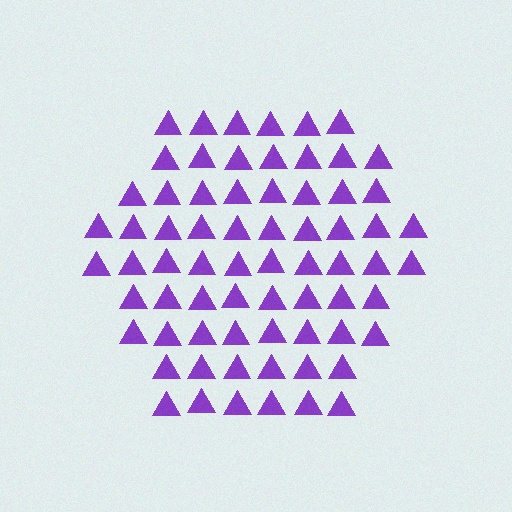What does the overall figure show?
The overall figure shows a hexagon.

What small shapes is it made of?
It is made of small triangles.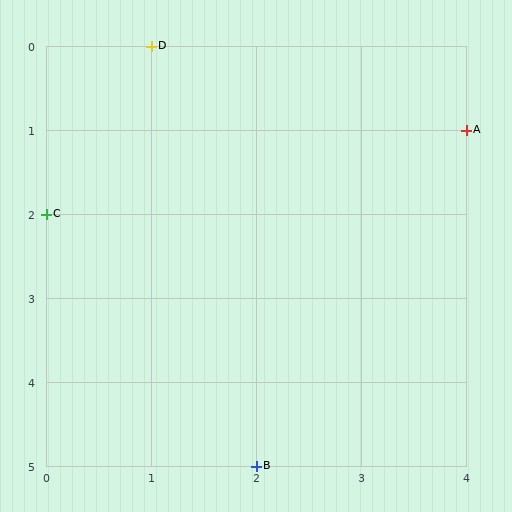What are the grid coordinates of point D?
Point D is at grid coordinates (1, 0).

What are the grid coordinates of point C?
Point C is at grid coordinates (0, 2).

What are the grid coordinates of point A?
Point A is at grid coordinates (4, 1).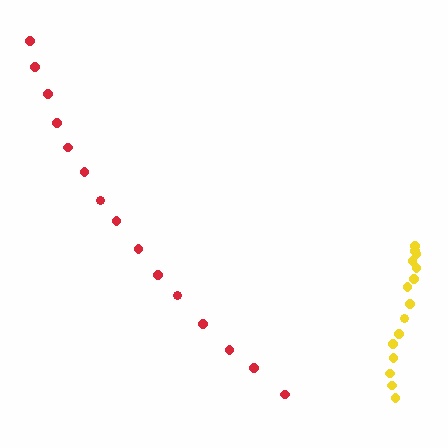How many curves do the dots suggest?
There are 2 distinct paths.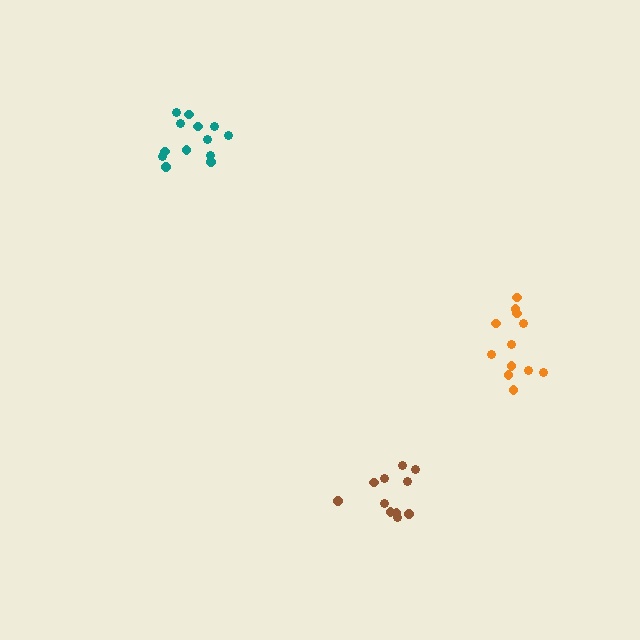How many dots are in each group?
Group 1: 12 dots, Group 2: 13 dots, Group 3: 11 dots (36 total).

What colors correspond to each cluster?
The clusters are colored: orange, teal, brown.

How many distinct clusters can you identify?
There are 3 distinct clusters.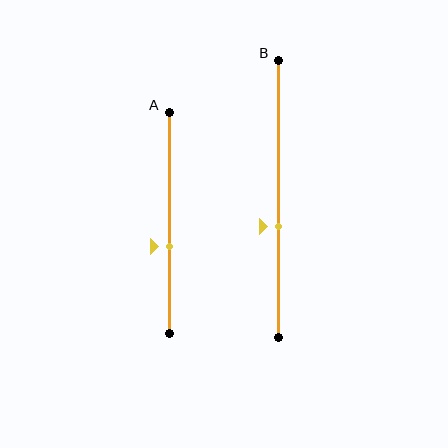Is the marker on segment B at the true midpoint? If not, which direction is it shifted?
No, the marker on segment B is shifted downward by about 10% of the segment length.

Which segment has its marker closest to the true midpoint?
Segment B has its marker closest to the true midpoint.